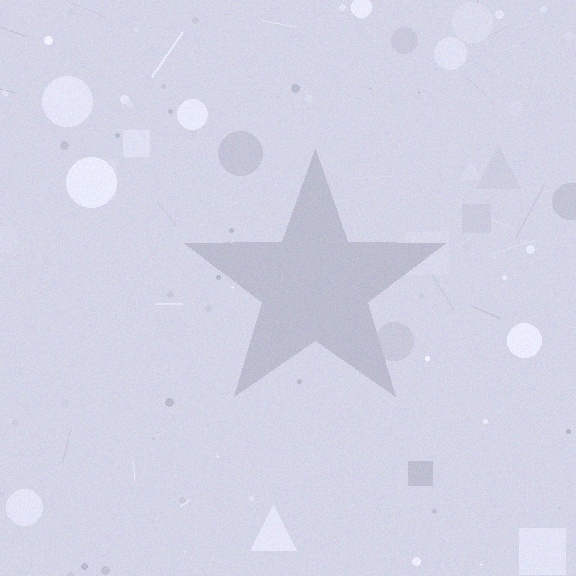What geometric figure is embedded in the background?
A star is embedded in the background.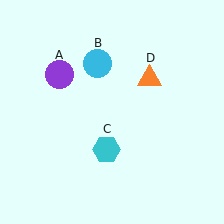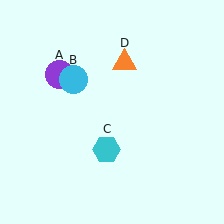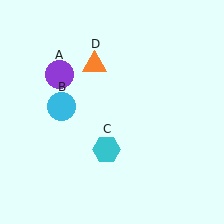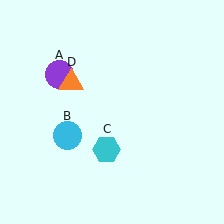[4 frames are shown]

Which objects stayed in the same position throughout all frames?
Purple circle (object A) and cyan hexagon (object C) remained stationary.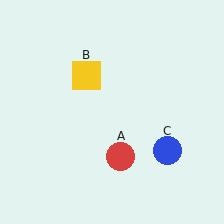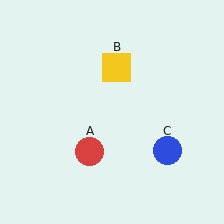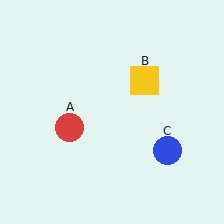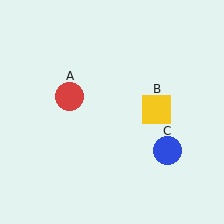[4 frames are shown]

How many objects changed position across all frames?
2 objects changed position: red circle (object A), yellow square (object B).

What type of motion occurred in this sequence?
The red circle (object A), yellow square (object B) rotated clockwise around the center of the scene.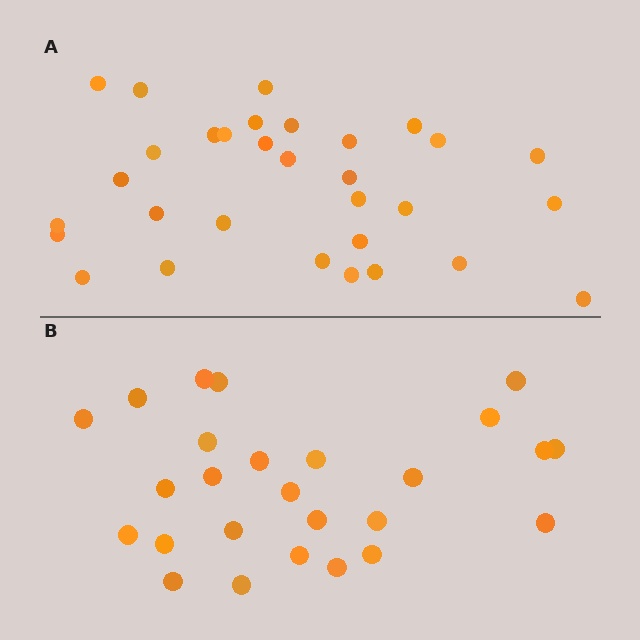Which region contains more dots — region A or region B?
Region A (the top region) has more dots.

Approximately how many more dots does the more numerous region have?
Region A has about 5 more dots than region B.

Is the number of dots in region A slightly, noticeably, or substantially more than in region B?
Region A has only slightly more — the two regions are fairly close. The ratio is roughly 1.2 to 1.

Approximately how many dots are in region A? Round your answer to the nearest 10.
About 30 dots. (The exact count is 31, which rounds to 30.)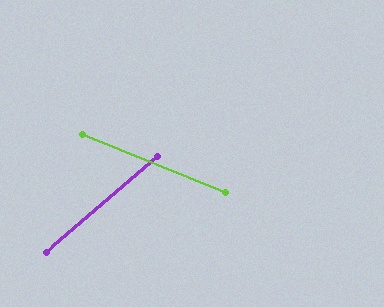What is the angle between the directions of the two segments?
Approximately 63 degrees.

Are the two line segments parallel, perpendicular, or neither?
Neither parallel nor perpendicular — they differ by about 63°.